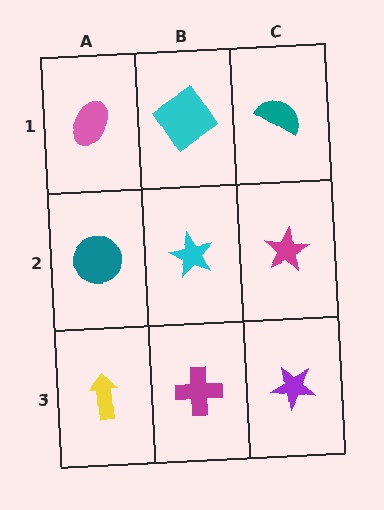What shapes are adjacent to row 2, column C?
A teal semicircle (row 1, column C), a purple star (row 3, column C), a cyan star (row 2, column B).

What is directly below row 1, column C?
A magenta star.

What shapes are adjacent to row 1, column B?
A cyan star (row 2, column B), a pink ellipse (row 1, column A), a teal semicircle (row 1, column C).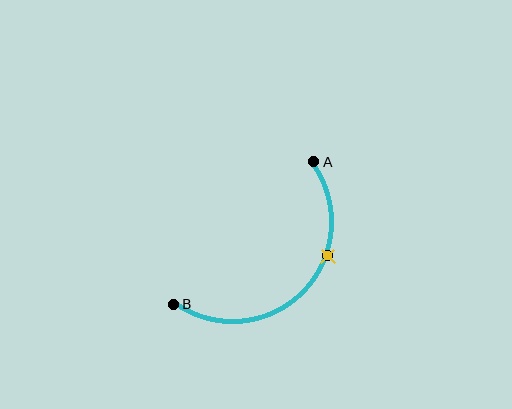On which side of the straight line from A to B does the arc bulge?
The arc bulges below and to the right of the straight line connecting A and B.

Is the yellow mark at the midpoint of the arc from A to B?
No. The yellow mark lies on the arc but is closer to endpoint A. The arc midpoint would be at the point on the curve equidistant along the arc from both A and B.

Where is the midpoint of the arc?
The arc midpoint is the point on the curve farthest from the straight line joining A and B. It sits below and to the right of that line.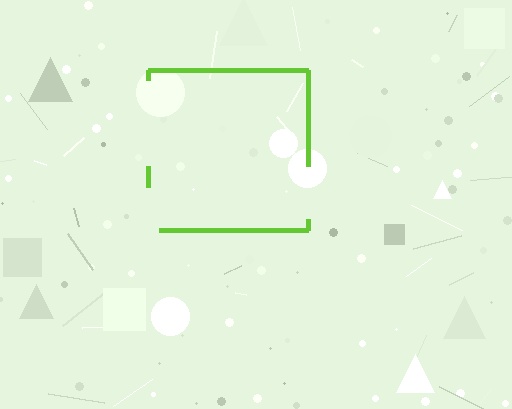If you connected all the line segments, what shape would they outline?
They would outline a square.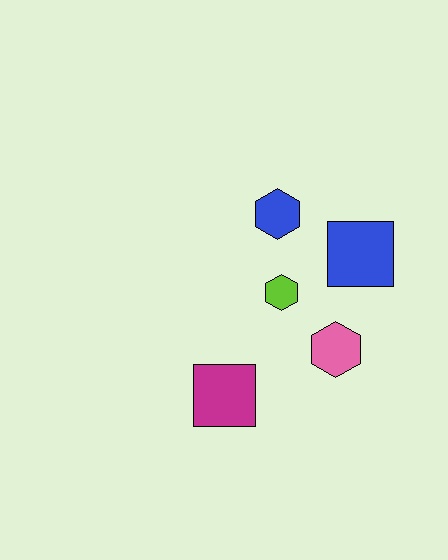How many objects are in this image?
There are 5 objects.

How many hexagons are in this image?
There are 3 hexagons.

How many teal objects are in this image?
There are no teal objects.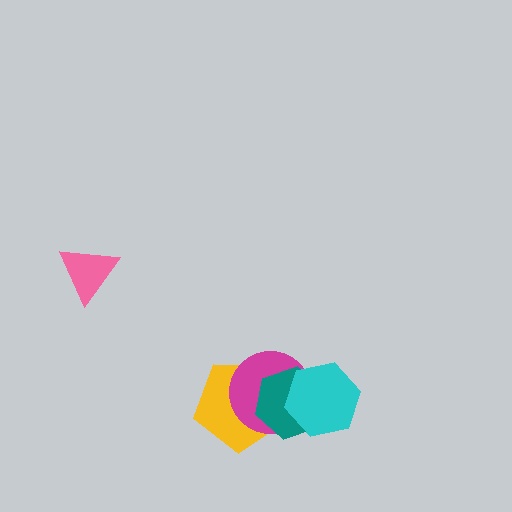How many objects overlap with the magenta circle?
3 objects overlap with the magenta circle.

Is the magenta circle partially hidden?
Yes, it is partially covered by another shape.